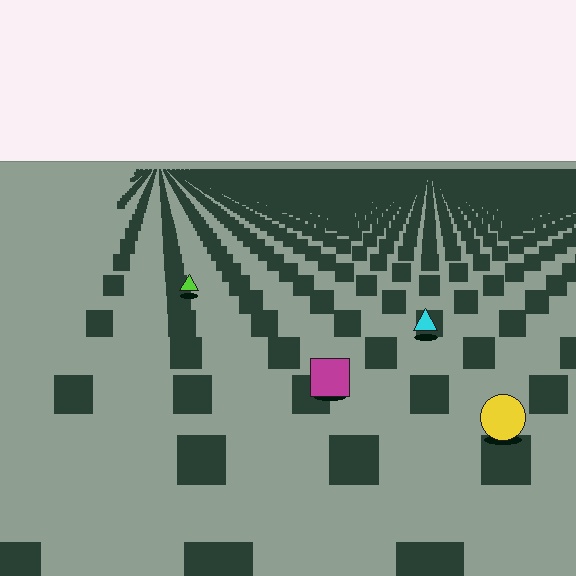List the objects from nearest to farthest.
From nearest to farthest: the yellow circle, the magenta square, the cyan triangle, the lime triangle.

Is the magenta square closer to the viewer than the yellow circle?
No. The yellow circle is closer — you can tell from the texture gradient: the ground texture is coarser near it.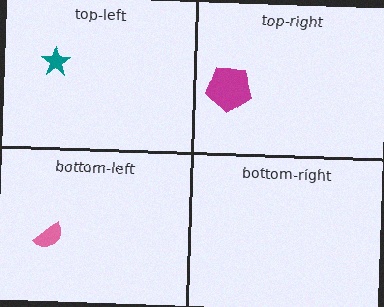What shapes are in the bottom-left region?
The pink semicircle.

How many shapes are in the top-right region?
1.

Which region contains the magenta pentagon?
The top-right region.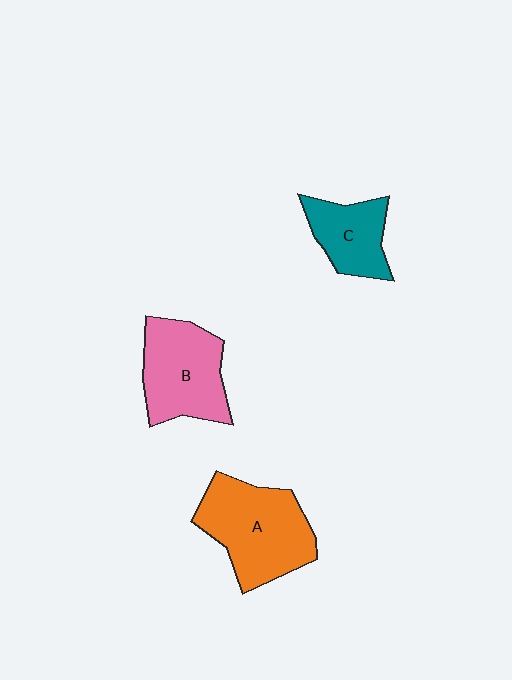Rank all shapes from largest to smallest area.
From largest to smallest: A (orange), B (pink), C (teal).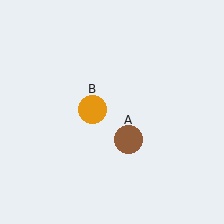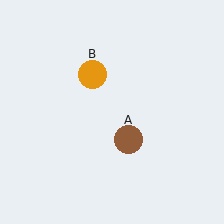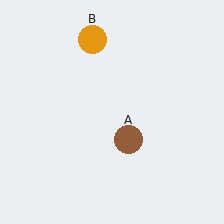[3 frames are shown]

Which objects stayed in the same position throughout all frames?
Brown circle (object A) remained stationary.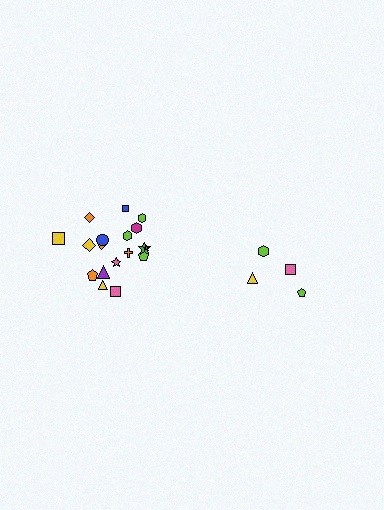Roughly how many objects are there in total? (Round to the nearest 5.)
Roughly 20 objects in total.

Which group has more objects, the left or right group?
The left group.